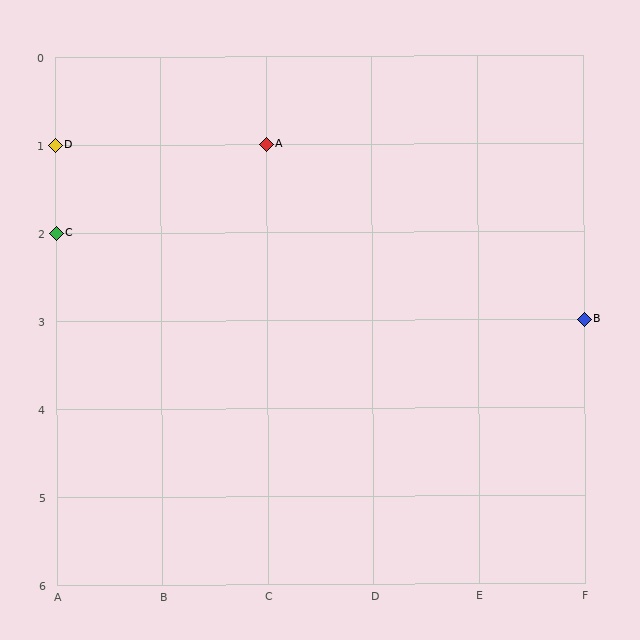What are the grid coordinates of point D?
Point D is at grid coordinates (A, 1).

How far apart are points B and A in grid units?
Points B and A are 3 columns and 2 rows apart (about 3.6 grid units diagonally).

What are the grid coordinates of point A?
Point A is at grid coordinates (C, 1).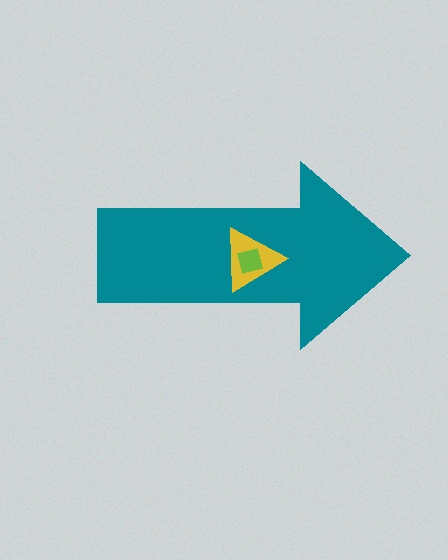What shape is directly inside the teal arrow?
The yellow triangle.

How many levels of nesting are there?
3.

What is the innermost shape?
The lime square.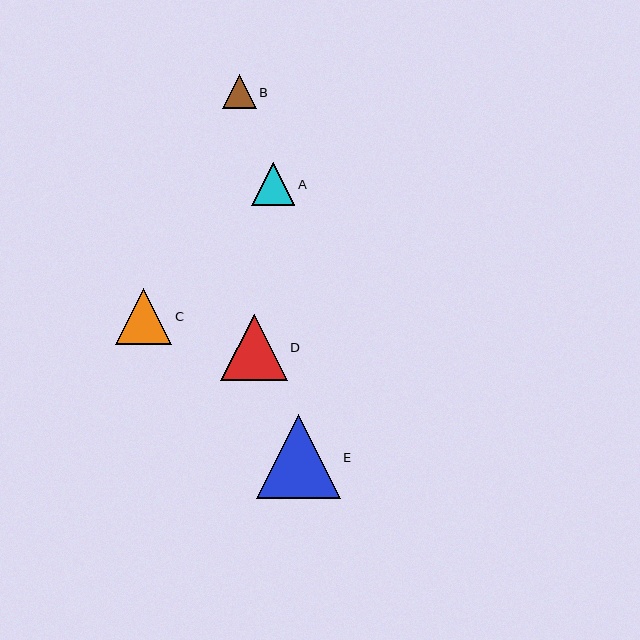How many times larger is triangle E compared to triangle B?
Triangle E is approximately 2.5 times the size of triangle B.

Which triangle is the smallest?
Triangle B is the smallest with a size of approximately 34 pixels.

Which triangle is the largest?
Triangle E is the largest with a size of approximately 84 pixels.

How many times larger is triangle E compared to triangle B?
Triangle E is approximately 2.5 times the size of triangle B.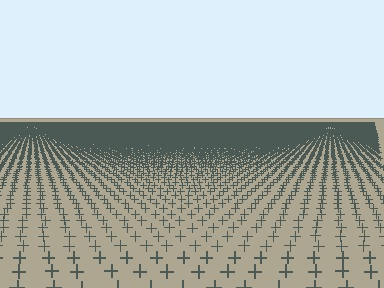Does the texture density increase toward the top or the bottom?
Density increases toward the top.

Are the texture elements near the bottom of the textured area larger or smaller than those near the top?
Larger. Near the bottom, elements are closer to the viewer and appear at a bigger on-screen size.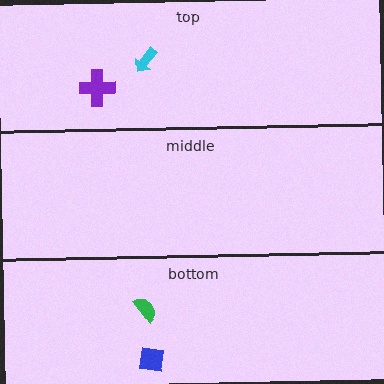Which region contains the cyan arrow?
The top region.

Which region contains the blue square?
The bottom region.